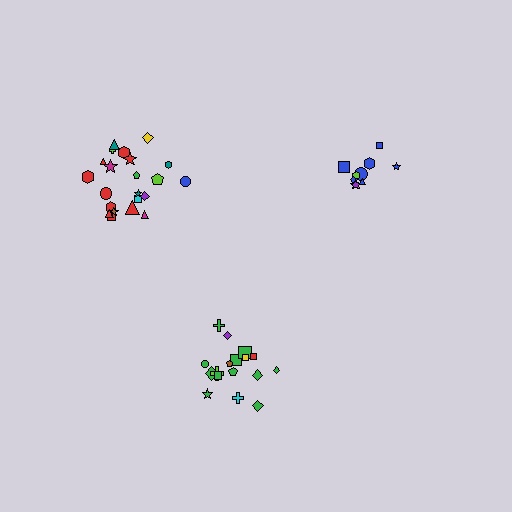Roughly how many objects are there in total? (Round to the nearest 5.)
Roughly 50 objects in total.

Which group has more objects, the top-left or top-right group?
The top-left group.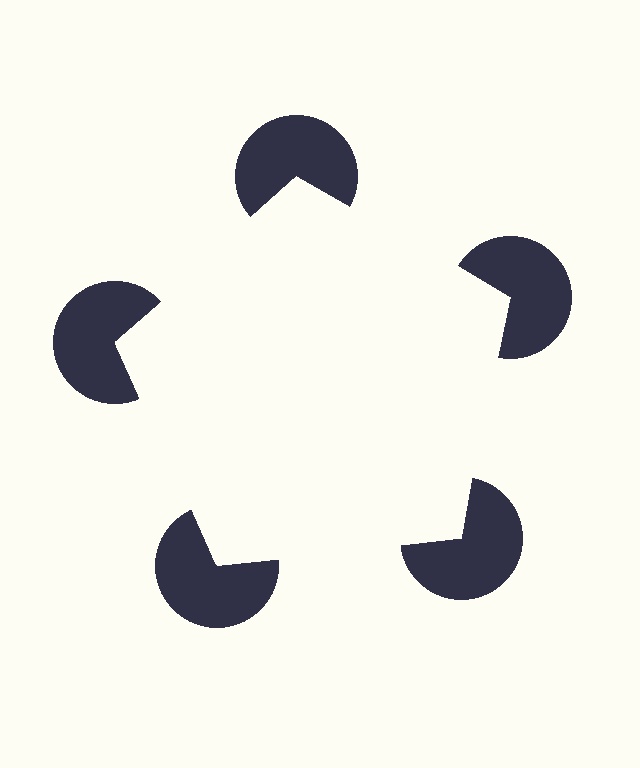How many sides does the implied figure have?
5 sides.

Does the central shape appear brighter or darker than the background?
It typically appears slightly brighter than the background, even though no actual brightness change is drawn.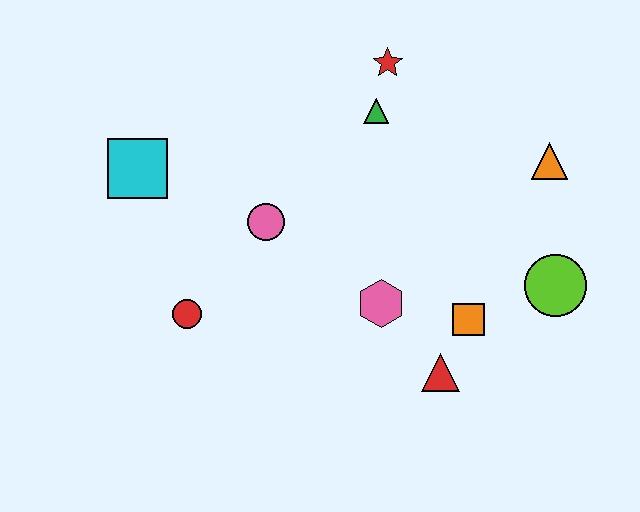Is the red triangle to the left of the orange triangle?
Yes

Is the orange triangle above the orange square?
Yes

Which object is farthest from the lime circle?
The cyan square is farthest from the lime circle.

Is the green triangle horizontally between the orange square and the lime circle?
No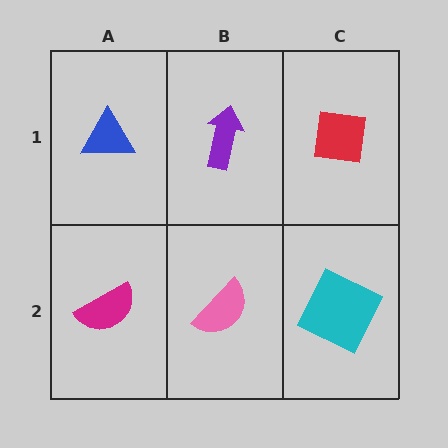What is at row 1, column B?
A purple arrow.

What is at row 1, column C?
A red square.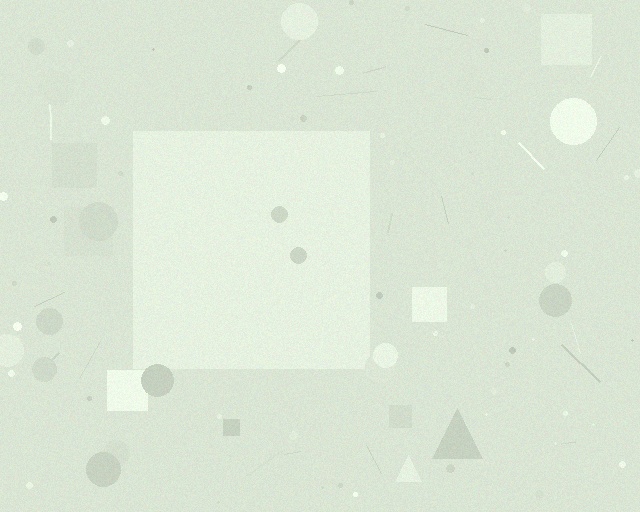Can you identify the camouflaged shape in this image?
The camouflaged shape is a square.